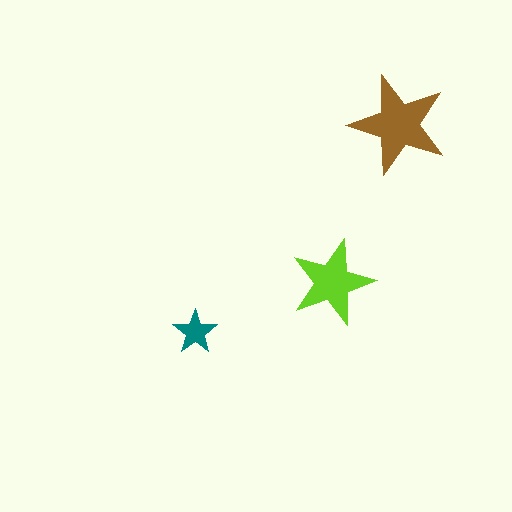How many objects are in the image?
There are 3 objects in the image.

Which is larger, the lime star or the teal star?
The lime one.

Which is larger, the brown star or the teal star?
The brown one.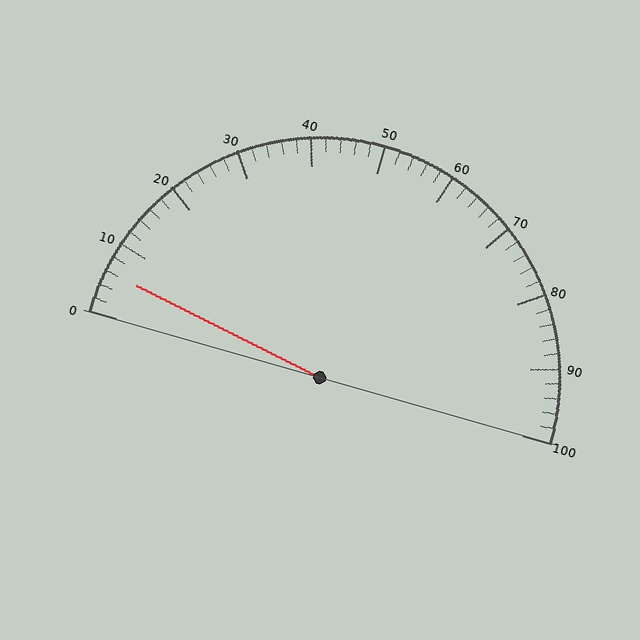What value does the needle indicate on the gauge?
The needle indicates approximately 6.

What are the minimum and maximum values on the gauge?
The gauge ranges from 0 to 100.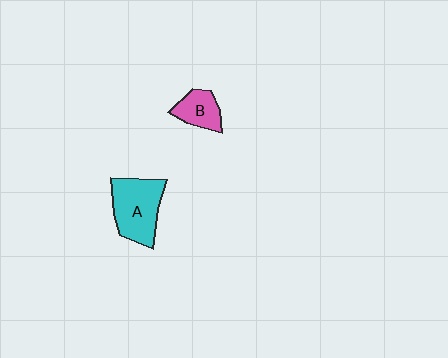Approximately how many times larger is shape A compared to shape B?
Approximately 1.9 times.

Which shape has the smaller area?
Shape B (pink).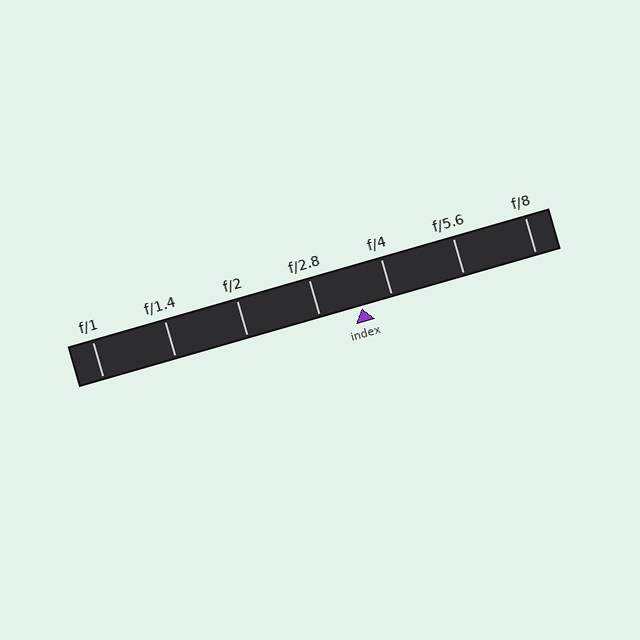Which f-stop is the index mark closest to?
The index mark is closest to f/4.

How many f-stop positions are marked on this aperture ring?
There are 7 f-stop positions marked.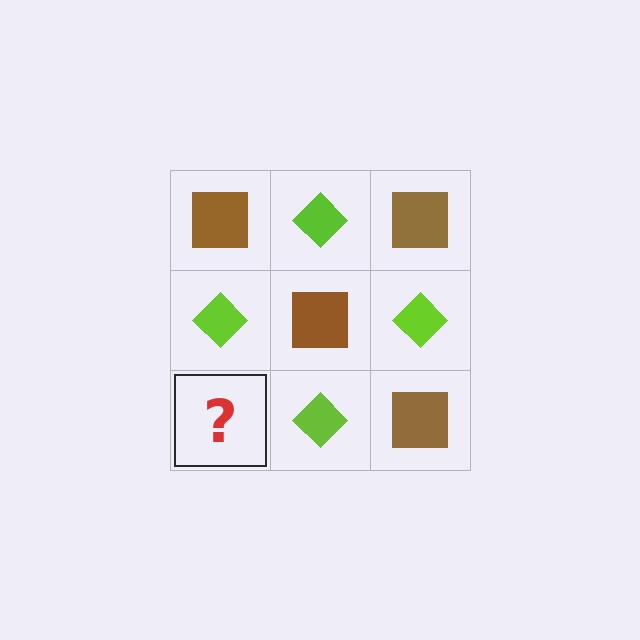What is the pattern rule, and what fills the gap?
The rule is that it alternates brown square and lime diamond in a checkerboard pattern. The gap should be filled with a brown square.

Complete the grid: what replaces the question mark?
The question mark should be replaced with a brown square.